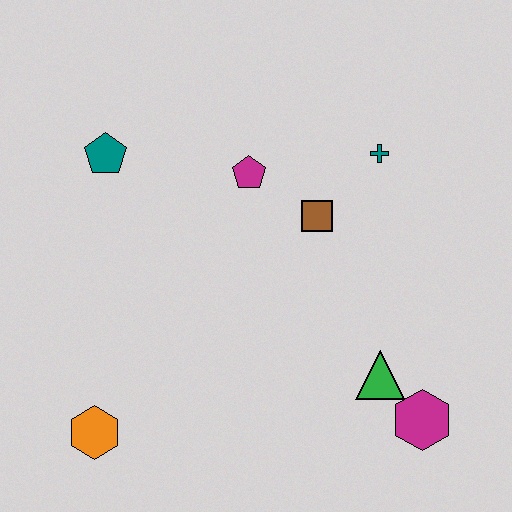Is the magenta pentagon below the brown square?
No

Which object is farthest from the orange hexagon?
The teal cross is farthest from the orange hexagon.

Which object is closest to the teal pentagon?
The magenta pentagon is closest to the teal pentagon.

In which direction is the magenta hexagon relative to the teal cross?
The magenta hexagon is below the teal cross.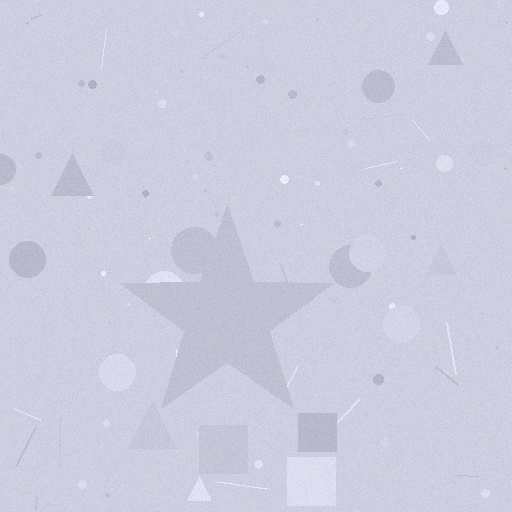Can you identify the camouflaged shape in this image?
The camouflaged shape is a star.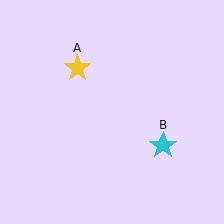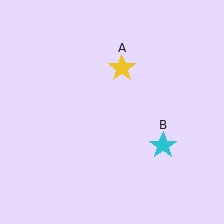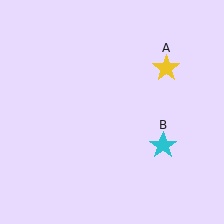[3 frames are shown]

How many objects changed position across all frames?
1 object changed position: yellow star (object A).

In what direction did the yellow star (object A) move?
The yellow star (object A) moved right.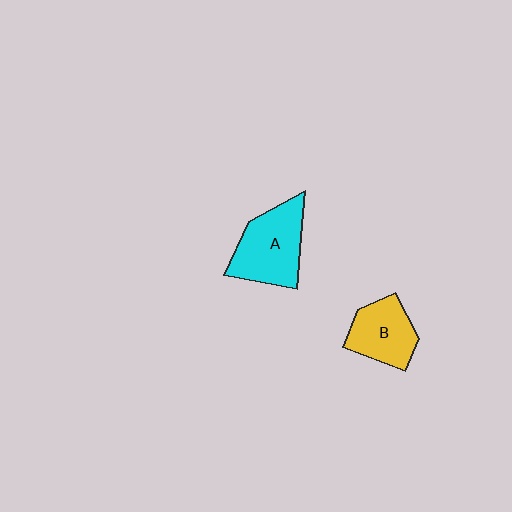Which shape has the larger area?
Shape A (cyan).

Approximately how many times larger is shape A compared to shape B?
Approximately 1.3 times.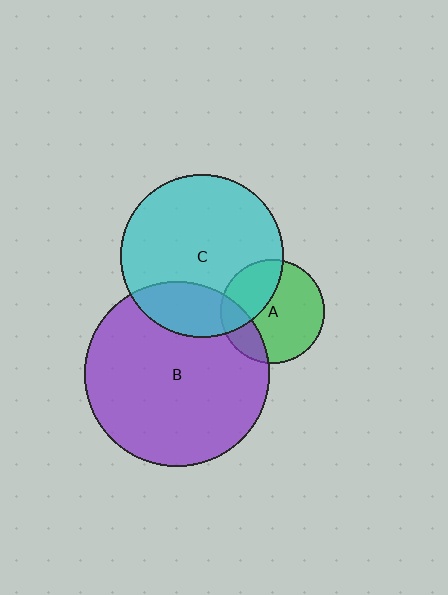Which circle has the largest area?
Circle B (purple).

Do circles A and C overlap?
Yes.